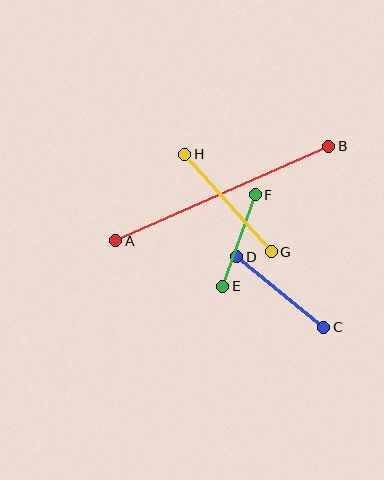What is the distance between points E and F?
The distance is approximately 97 pixels.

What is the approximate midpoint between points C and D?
The midpoint is at approximately (280, 292) pixels.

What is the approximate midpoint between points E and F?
The midpoint is at approximately (239, 241) pixels.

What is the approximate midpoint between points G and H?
The midpoint is at approximately (228, 203) pixels.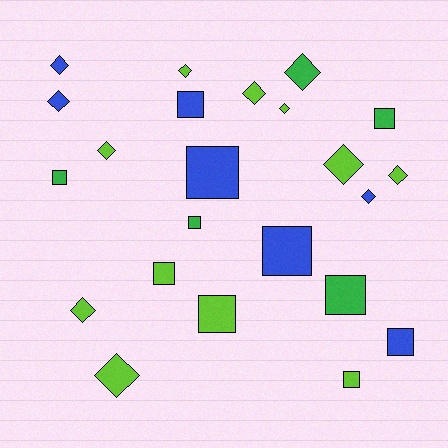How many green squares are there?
There are 4 green squares.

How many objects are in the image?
There are 23 objects.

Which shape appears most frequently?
Diamond, with 12 objects.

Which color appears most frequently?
Lime, with 11 objects.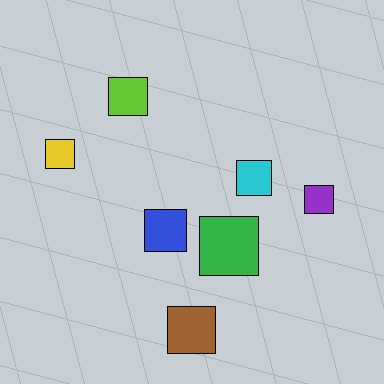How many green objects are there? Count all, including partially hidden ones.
There is 1 green object.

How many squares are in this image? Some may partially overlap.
There are 7 squares.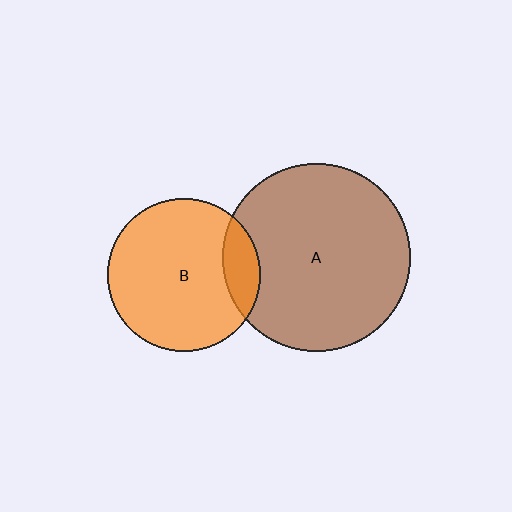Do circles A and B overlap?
Yes.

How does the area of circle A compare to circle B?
Approximately 1.5 times.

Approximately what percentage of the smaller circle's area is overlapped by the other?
Approximately 15%.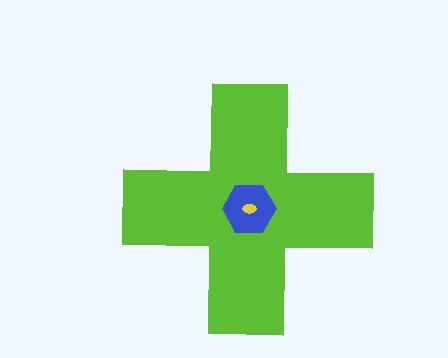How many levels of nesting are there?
3.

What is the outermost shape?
The lime cross.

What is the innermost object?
The yellow ellipse.